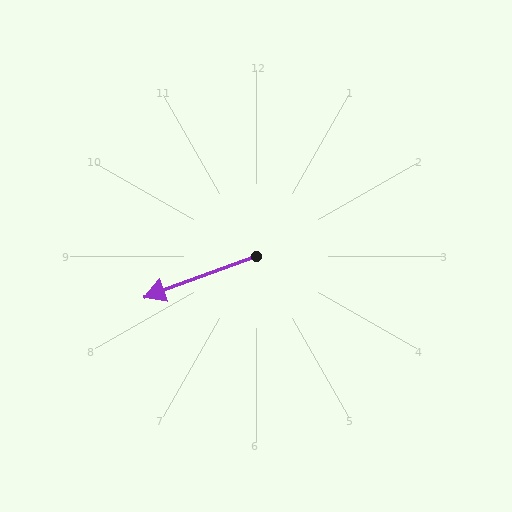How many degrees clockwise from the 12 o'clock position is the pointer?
Approximately 250 degrees.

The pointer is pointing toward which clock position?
Roughly 8 o'clock.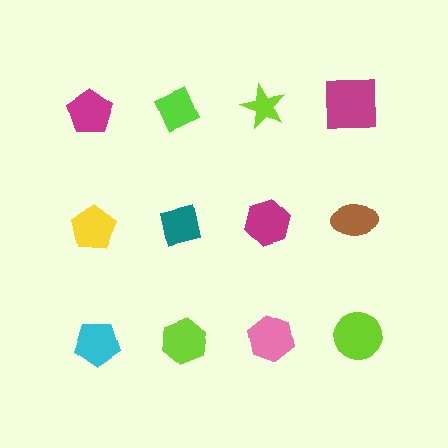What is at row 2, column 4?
A brown ellipse.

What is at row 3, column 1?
A cyan pentagon.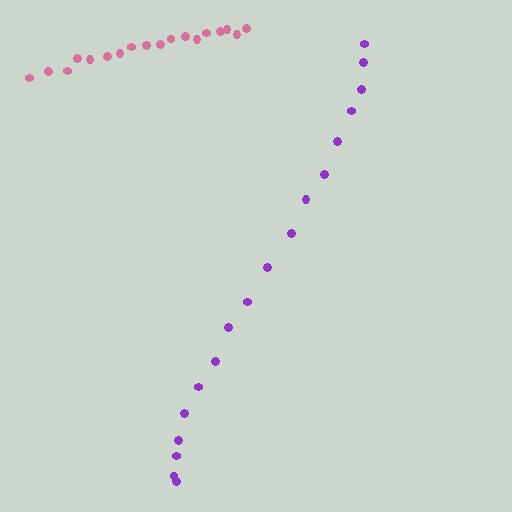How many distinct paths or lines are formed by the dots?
There are 2 distinct paths.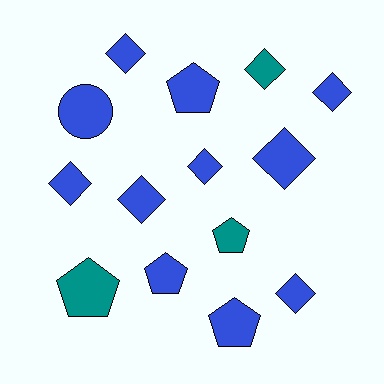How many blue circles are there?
There is 1 blue circle.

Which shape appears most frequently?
Diamond, with 8 objects.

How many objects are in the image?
There are 14 objects.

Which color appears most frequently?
Blue, with 11 objects.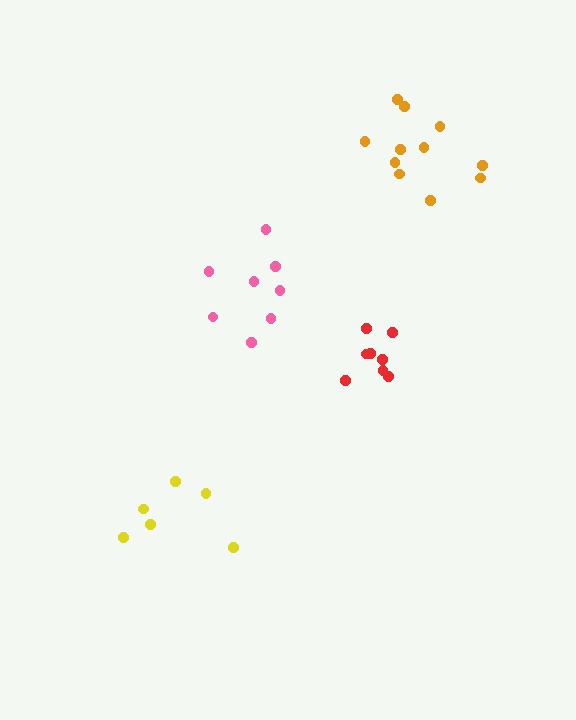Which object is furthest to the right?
The orange cluster is rightmost.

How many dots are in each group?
Group 1: 8 dots, Group 2: 8 dots, Group 3: 11 dots, Group 4: 6 dots (33 total).